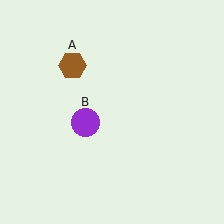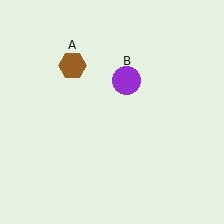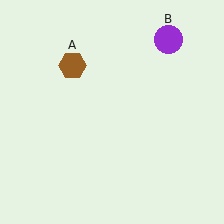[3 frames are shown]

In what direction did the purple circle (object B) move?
The purple circle (object B) moved up and to the right.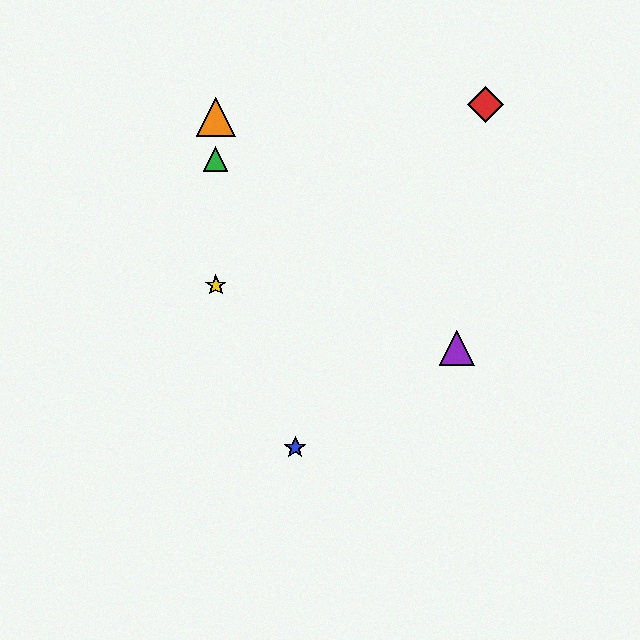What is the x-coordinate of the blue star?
The blue star is at x≈295.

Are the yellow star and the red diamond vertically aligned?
No, the yellow star is at x≈216 and the red diamond is at x≈485.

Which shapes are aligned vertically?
The green triangle, the yellow star, the orange triangle are aligned vertically.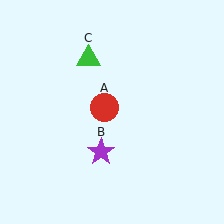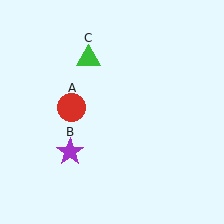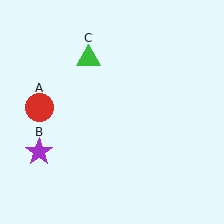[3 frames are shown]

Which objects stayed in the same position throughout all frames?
Green triangle (object C) remained stationary.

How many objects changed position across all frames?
2 objects changed position: red circle (object A), purple star (object B).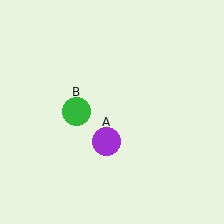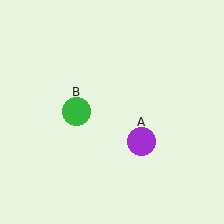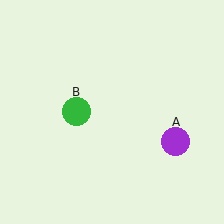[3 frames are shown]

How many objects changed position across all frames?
1 object changed position: purple circle (object A).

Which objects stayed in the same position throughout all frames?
Green circle (object B) remained stationary.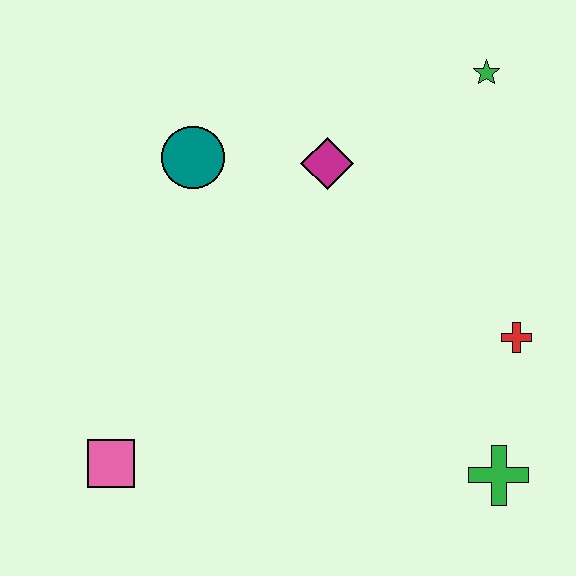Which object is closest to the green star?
The magenta diamond is closest to the green star.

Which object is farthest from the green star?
The pink square is farthest from the green star.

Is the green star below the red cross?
No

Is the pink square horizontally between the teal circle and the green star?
No